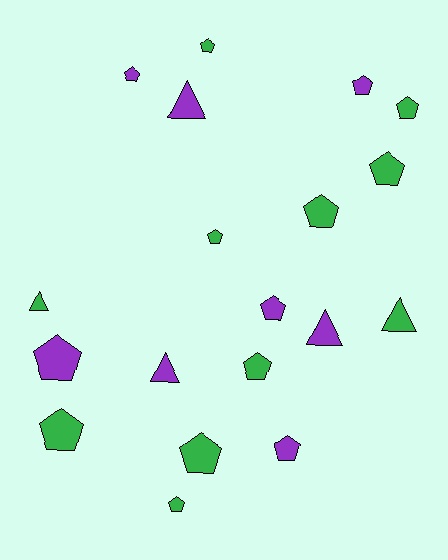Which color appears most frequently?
Green, with 11 objects.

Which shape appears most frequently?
Pentagon, with 14 objects.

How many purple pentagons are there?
There are 5 purple pentagons.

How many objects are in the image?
There are 19 objects.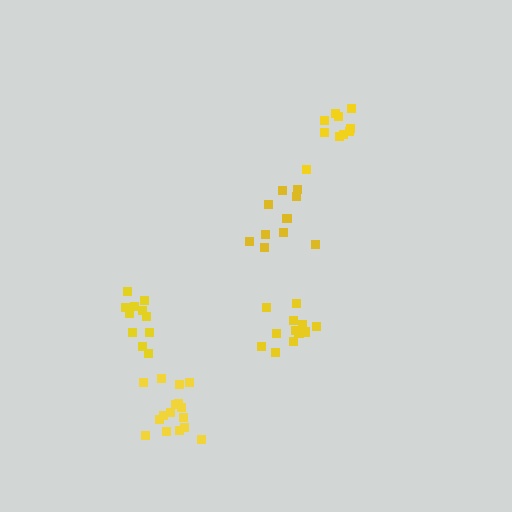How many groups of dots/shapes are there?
There are 5 groups.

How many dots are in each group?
Group 1: 10 dots, Group 2: 10 dots, Group 3: 16 dots, Group 4: 11 dots, Group 5: 12 dots (59 total).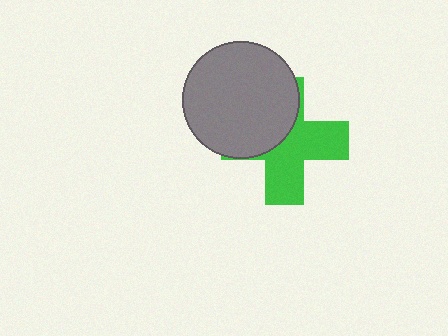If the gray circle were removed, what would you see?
You would see the complete green cross.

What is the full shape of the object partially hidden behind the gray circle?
The partially hidden object is a green cross.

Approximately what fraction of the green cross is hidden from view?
Roughly 44% of the green cross is hidden behind the gray circle.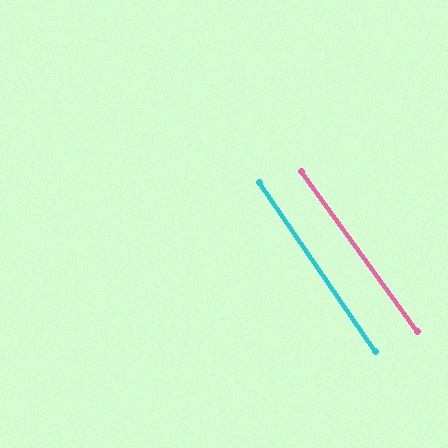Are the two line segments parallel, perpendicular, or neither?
Parallel — their directions differ by only 1.7°.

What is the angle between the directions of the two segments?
Approximately 2 degrees.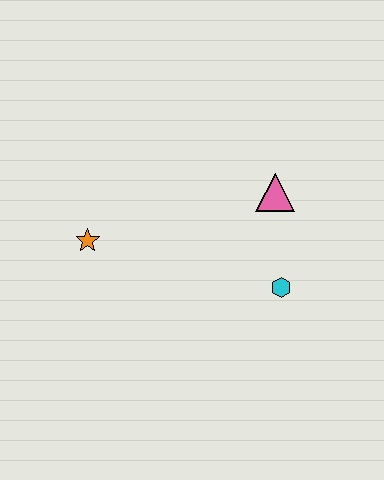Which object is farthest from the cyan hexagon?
The orange star is farthest from the cyan hexagon.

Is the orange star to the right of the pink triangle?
No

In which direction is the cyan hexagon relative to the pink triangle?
The cyan hexagon is below the pink triangle.